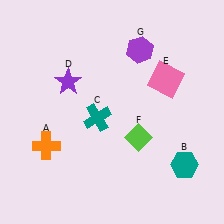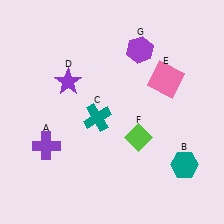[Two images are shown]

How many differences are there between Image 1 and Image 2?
There is 1 difference between the two images.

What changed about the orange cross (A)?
In Image 1, A is orange. In Image 2, it changed to purple.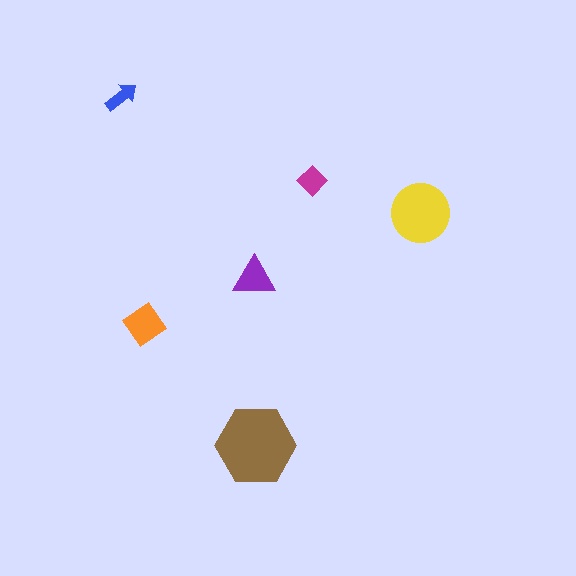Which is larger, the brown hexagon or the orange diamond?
The brown hexagon.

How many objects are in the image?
There are 6 objects in the image.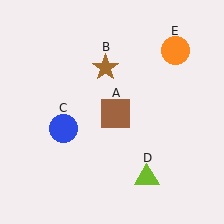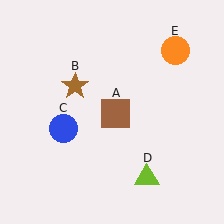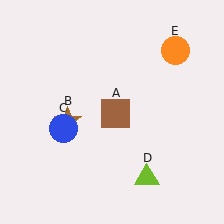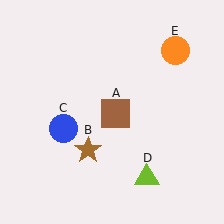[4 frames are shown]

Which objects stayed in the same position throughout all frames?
Brown square (object A) and blue circle (object C) and lime triangle (object D) and orange circle (object E) remained stationary.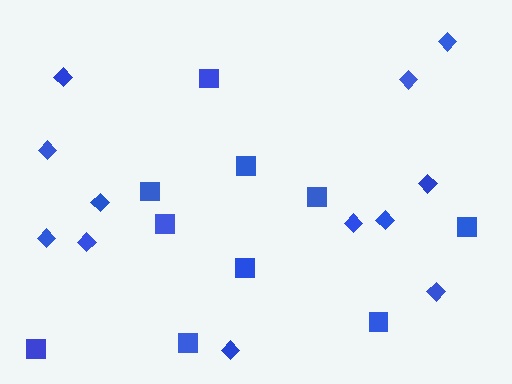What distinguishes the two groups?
There are 2 groups: one group of squares (10) and one group of diamonds (12).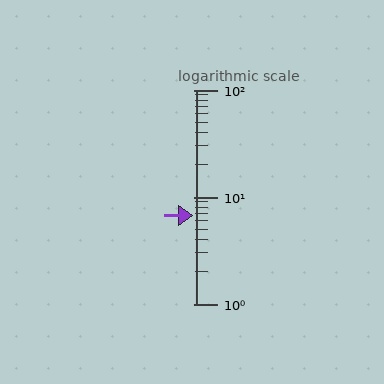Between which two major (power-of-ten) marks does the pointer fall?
The pointer is between 1 and 10.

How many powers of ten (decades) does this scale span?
The scale spans 2 decades, from 1 to 100.